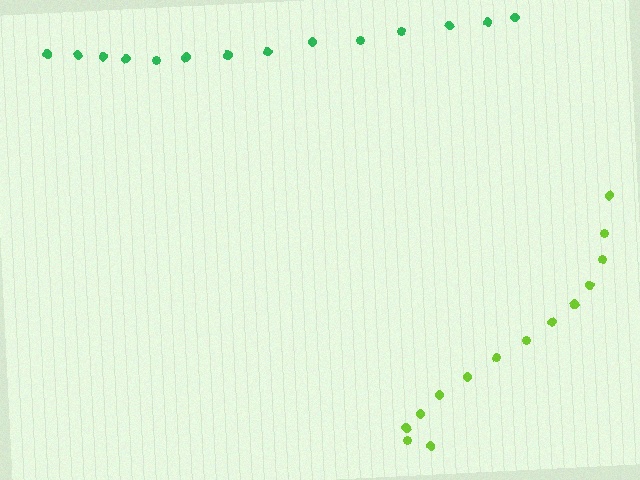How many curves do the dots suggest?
There are 2 distinct paths.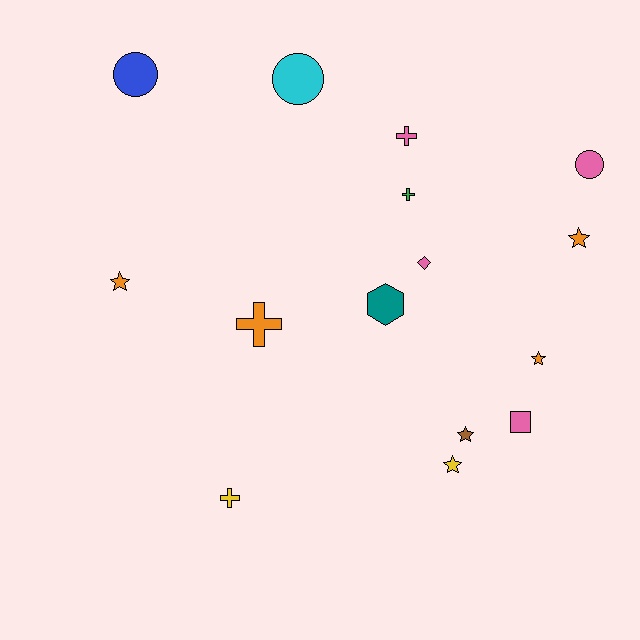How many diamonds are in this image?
There is 1 diamond.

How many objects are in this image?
There are 15 objects.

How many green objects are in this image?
There is 1 green object.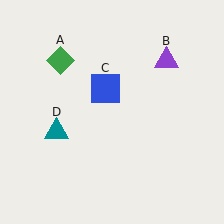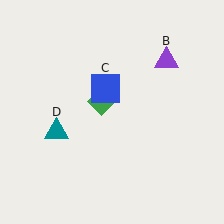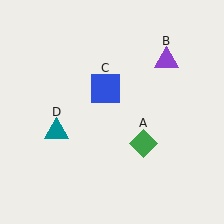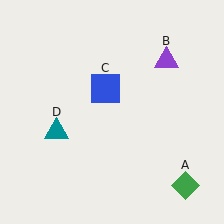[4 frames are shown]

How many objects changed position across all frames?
1 object changed position: green diamond (object A).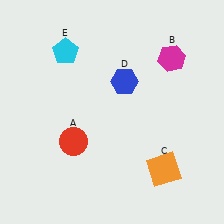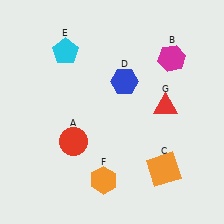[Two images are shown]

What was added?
An orange hexagon (F), a red triangle (G) were added in Image 2.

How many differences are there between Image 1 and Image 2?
There are 2 differences between the two images.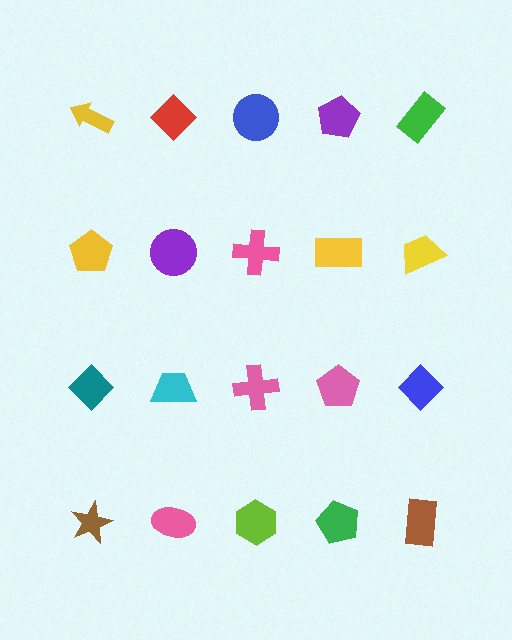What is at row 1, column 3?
A blue circle.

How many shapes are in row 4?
5 shapes.